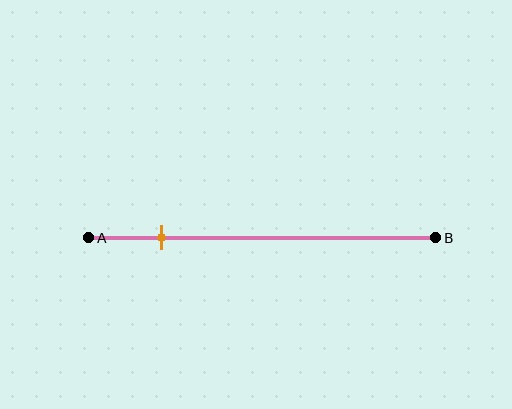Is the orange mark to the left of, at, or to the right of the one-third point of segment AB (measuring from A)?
The orange mark is to the left of the one-third point of segment AB.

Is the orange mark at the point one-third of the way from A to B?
No, the mark is at about 20% from A, not at the 33% one-third point.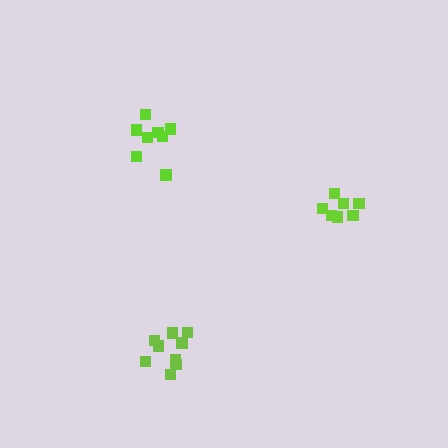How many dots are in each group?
Group 1: 9 dots, Group 2: 8 dots, Group 3: 7 dots (24 total).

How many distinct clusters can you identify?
There are 3 distinct clusters.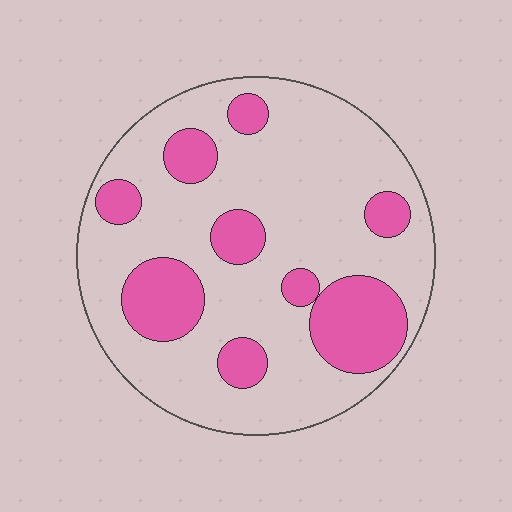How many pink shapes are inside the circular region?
9.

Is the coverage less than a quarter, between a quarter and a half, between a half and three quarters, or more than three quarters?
Between a quarter and a half.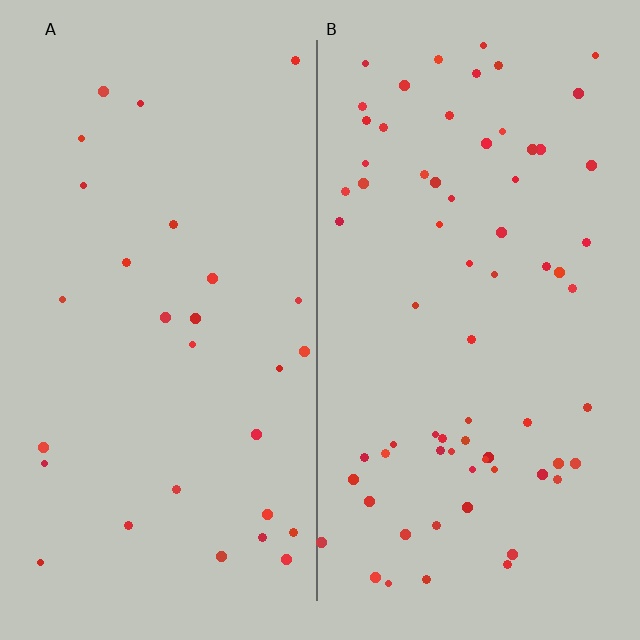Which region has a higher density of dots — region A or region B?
B (the right).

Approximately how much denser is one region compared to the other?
Approximately 2.4× — region B over region A.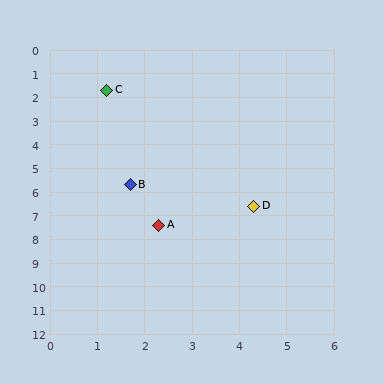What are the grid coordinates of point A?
Point A is at approximately (2.3, 7.4).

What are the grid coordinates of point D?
Point D is at approximately (4.3, 6.6).